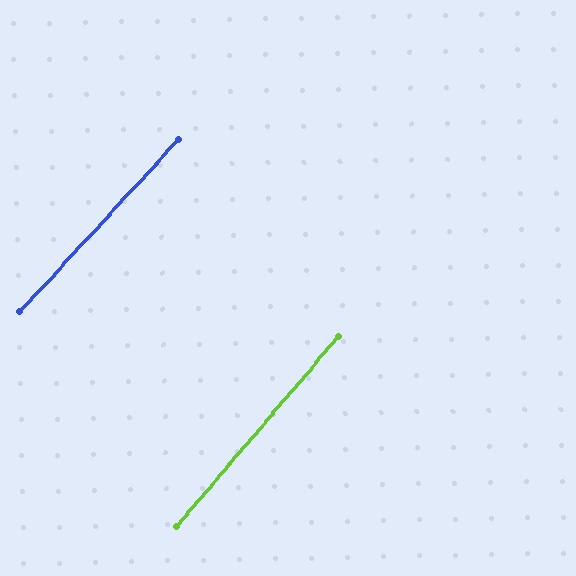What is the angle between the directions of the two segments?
Approximately 2 degrees.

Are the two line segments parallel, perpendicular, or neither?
Parallel — their directions differ by only 2.0°.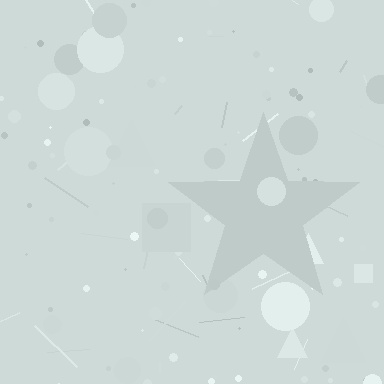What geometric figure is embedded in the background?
A star is embedded in the background.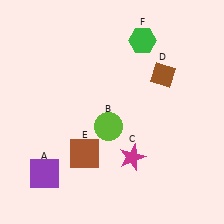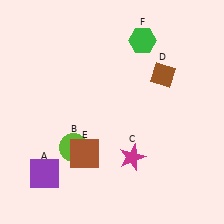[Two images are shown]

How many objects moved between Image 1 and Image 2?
1 object moved between the two images.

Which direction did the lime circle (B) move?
The lime circle (B) moved left.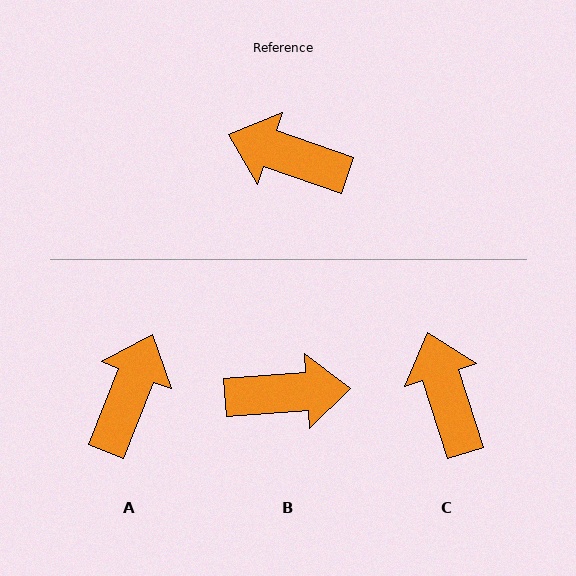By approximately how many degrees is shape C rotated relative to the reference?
Approximately 53 degrees clockwise.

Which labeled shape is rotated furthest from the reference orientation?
B, about 157 degrees away.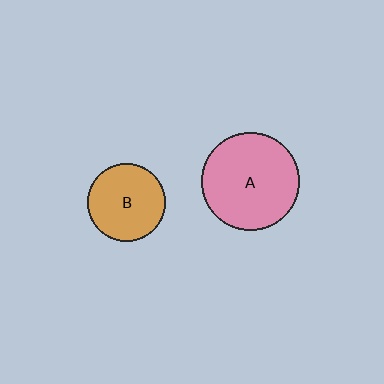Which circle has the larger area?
Circle A (pink).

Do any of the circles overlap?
No, none of the circles overlap.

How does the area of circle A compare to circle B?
Approximately 1.6 times.